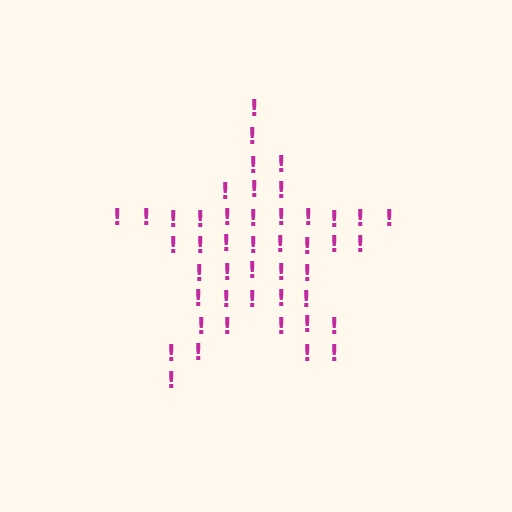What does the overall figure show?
The overall figure shows a star.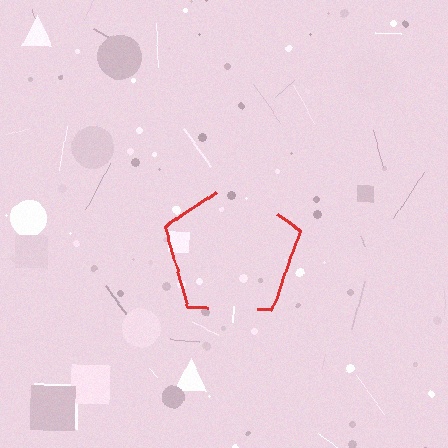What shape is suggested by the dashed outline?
The dashed outline suggests a pentagon.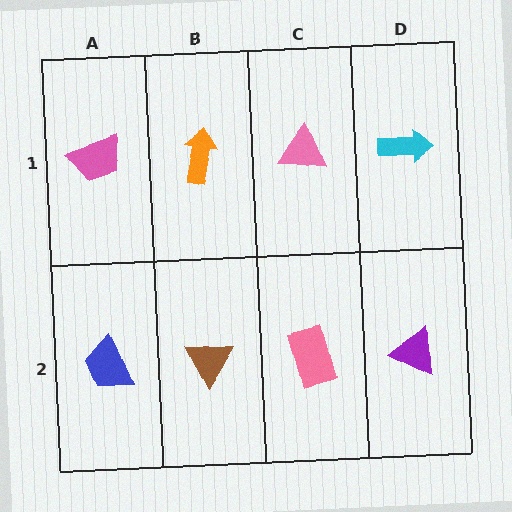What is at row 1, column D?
A cyan arrow.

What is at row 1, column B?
An orange arrow.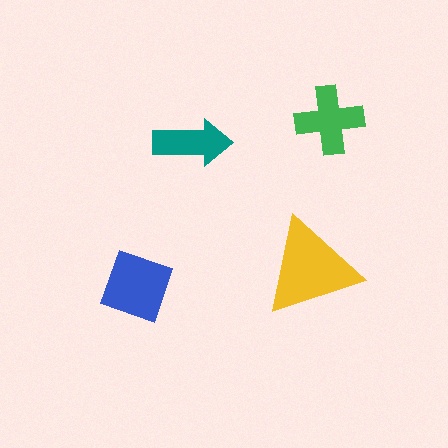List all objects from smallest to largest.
The teal arrow, the green cross, the blue diamond, the yellow triangle.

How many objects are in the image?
There are 4 objects in the image.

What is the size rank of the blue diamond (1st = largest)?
2nd.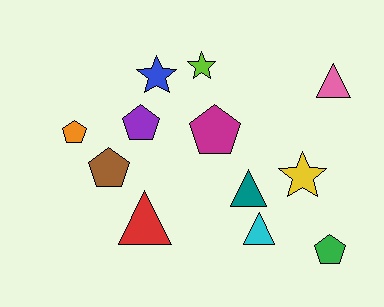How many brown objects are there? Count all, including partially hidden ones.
There is 1 brown object.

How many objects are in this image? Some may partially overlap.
There are 12 objects.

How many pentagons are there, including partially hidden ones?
There are 5 pentagons.